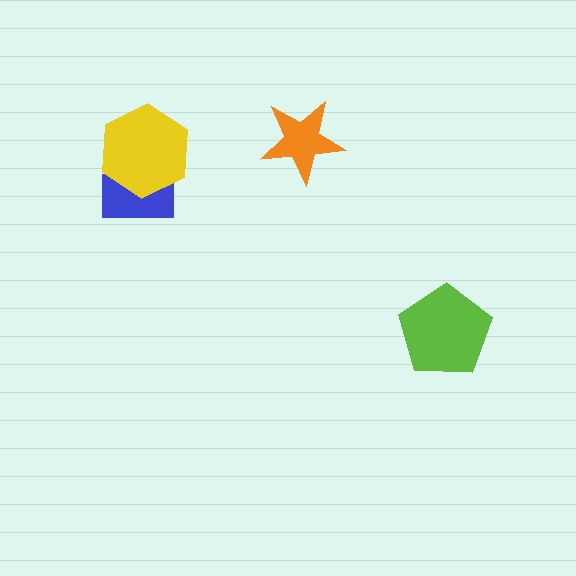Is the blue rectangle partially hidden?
Yes, it is partially covered by another shape.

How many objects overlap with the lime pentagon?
0 objects overlap with the lime pentagon.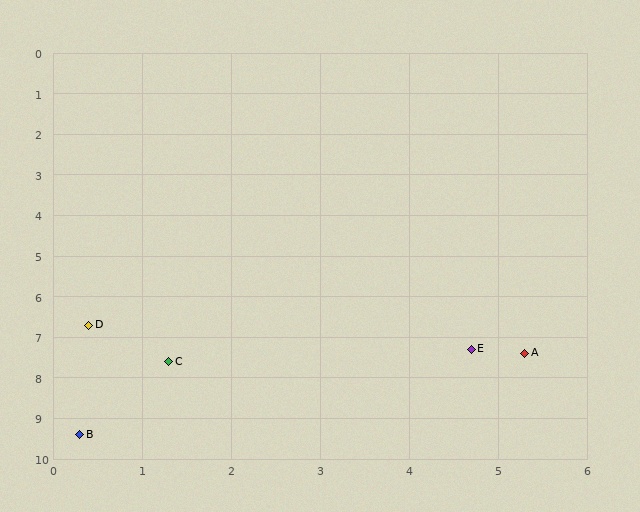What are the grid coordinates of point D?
Point D is at approximately (0.4, 6.7).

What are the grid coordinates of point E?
Point E is at approximately (4.7, 7.3).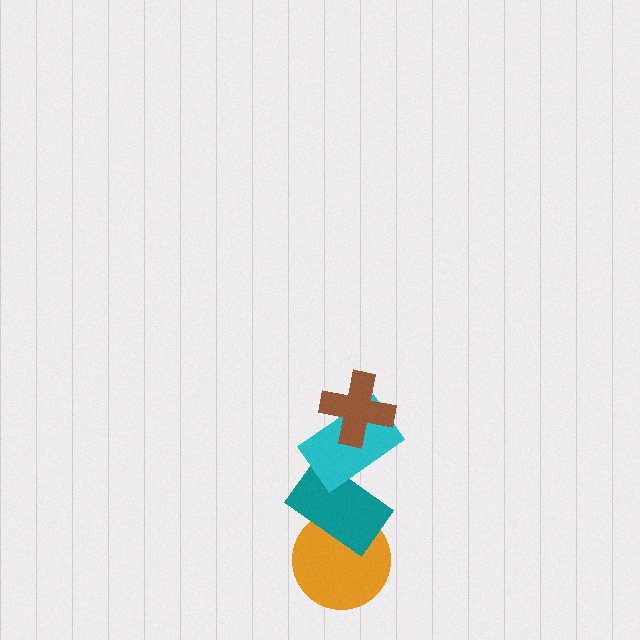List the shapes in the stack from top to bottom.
From top to bottom: the brown cross, the cyan rectangle, the teal rectangle, the orange circle.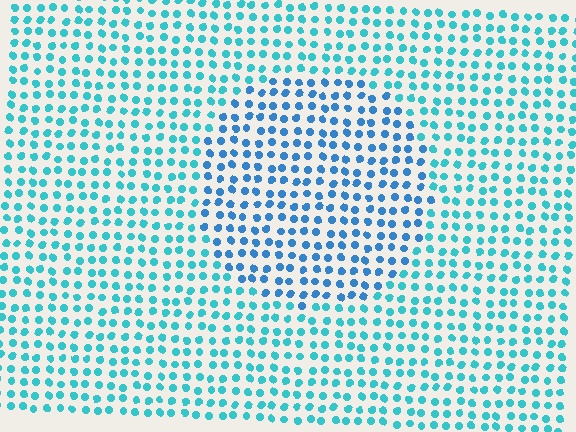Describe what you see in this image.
The image is filled with small cyan elements in a uniform arrangement. A circle-shaped region is visible where the elements are tinted to a slightly different hue, forming a subtle color boundary.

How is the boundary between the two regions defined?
The boundary is defined purely by a slight shift in hue (about 27 degrees). Spacing, size, and orientation are identical on both sides.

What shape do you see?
I see a circle.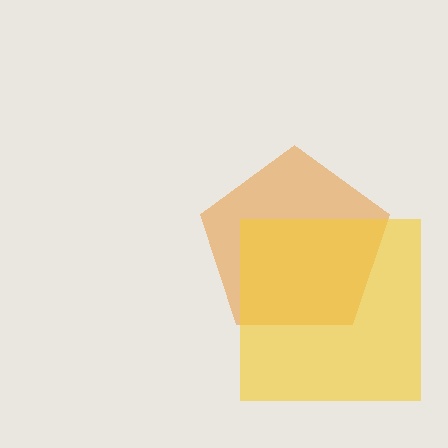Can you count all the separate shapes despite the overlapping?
Yes, there are 2 separate shapes.